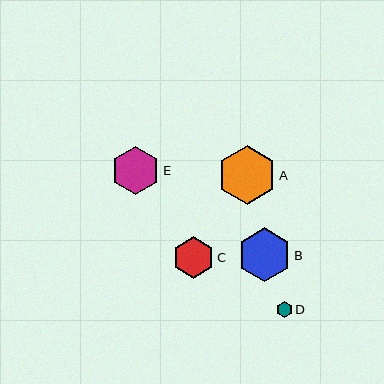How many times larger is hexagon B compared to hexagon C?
Hexagon B is approximately 1.3 times the size of hexagon C.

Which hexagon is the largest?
Hexagon A is the largest with a size of approximately 58 pixels.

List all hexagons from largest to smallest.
From largest to smallest: A, B, E, C, D.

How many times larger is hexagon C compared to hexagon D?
Hexagon C is approximately 2.6 times the size of hexagon D.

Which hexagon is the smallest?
Hexagon D is the smallest with a size of approximately 16 pixels.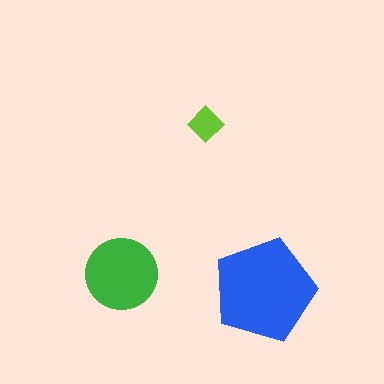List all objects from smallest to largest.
The lime diamond, the green circle, the blue pentagon.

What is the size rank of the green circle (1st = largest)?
2nd.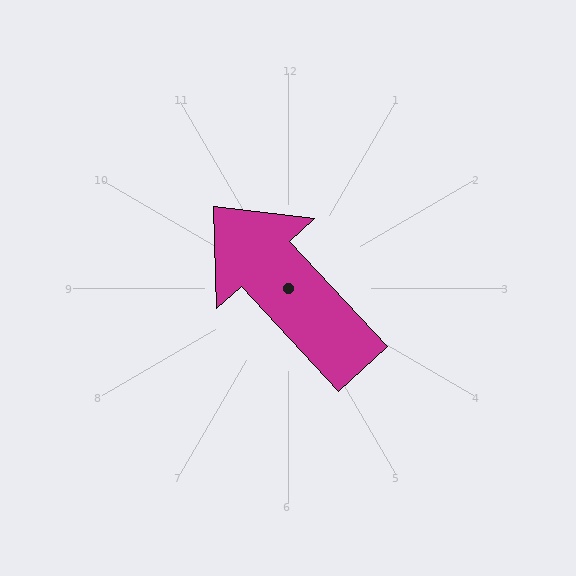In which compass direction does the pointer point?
Northwest.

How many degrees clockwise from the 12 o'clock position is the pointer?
Approximately 317 degrees.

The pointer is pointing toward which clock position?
Roughly 11 o'clock.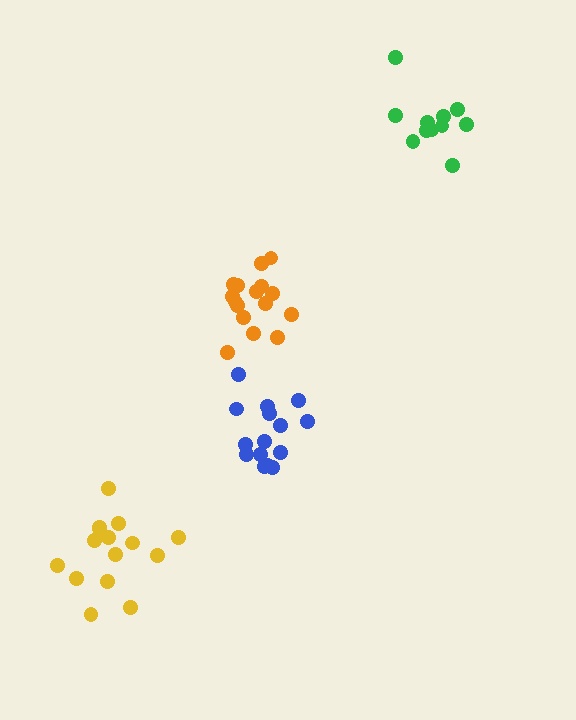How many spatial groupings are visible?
There are 4 spatial groupings.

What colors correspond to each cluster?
The clusters are colored: green, yellow, orange, blue.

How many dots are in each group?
Group 1: 11 dots, Group 2: 15 dots, Group 3: 16 dots, Group 4: 15 dots (57 total).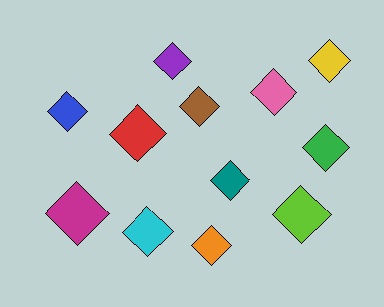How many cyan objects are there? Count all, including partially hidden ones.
There is 1 cyan object.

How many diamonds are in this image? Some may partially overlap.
There are 12 diamonds.